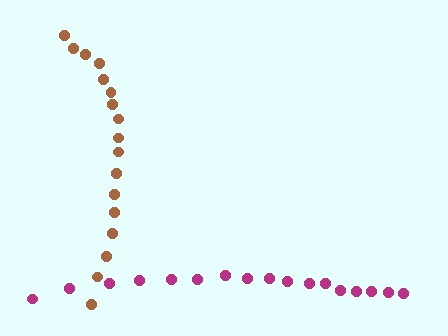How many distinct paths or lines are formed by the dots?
There are 2 distinct paths.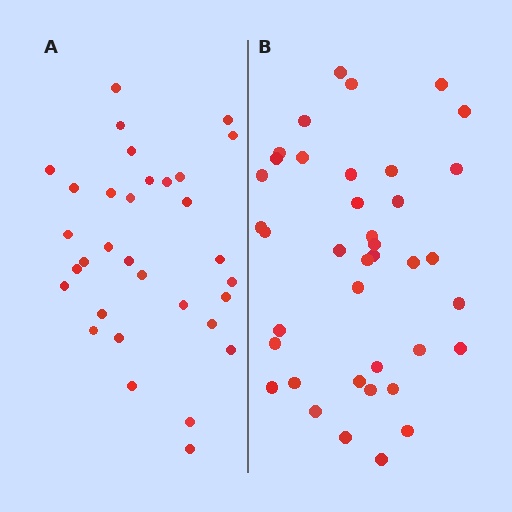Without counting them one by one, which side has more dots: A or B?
Region B (the right region) has more dots.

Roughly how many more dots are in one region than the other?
Region B has roughly 8 or so more dots than region A.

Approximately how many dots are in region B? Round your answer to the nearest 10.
About 40 dots. (The exact count is 39, which rounds to 40.)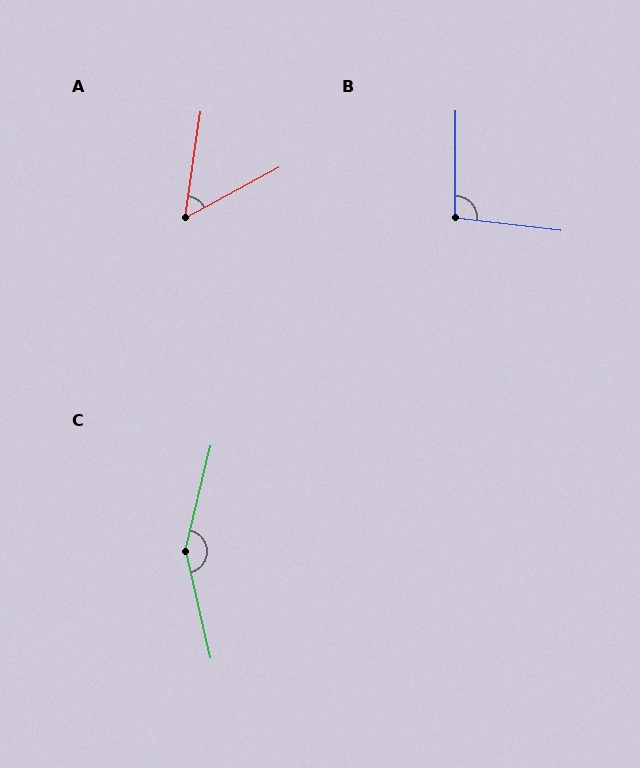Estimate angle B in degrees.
Approximately 96 degrees.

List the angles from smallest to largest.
A (53°), B (96°), C (153°).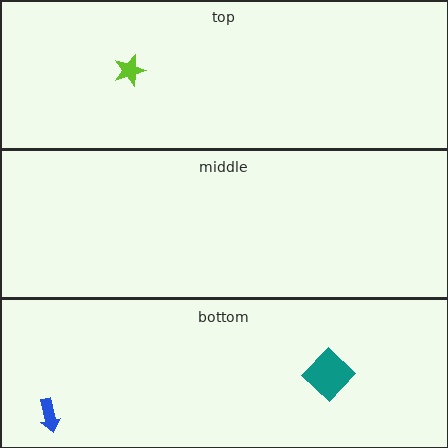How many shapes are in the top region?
1.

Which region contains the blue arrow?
The bottom region.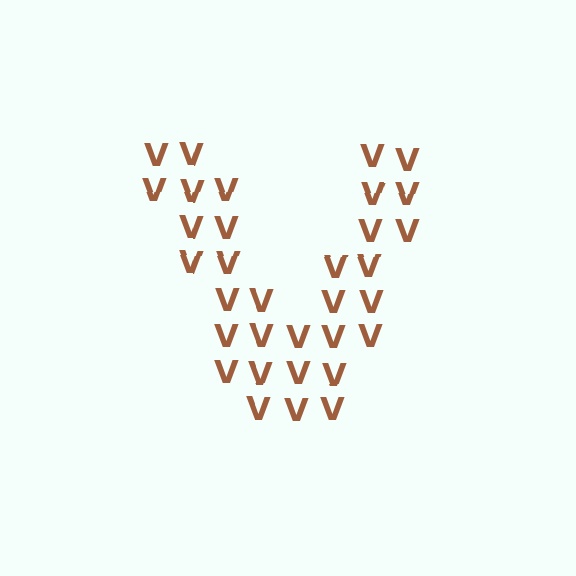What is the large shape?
The large shape is the letter V.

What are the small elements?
The small elements are letter V's.